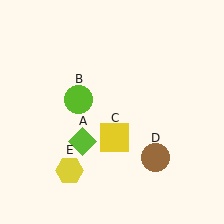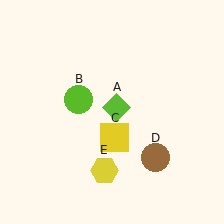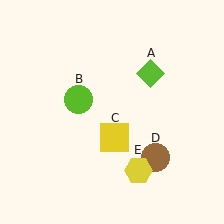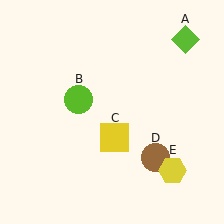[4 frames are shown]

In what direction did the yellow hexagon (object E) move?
The yellow hexagon (object E) moved right.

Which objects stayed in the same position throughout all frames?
Lime circle (object B) and yellow square (object C) and brown circle (object D) remained stationary.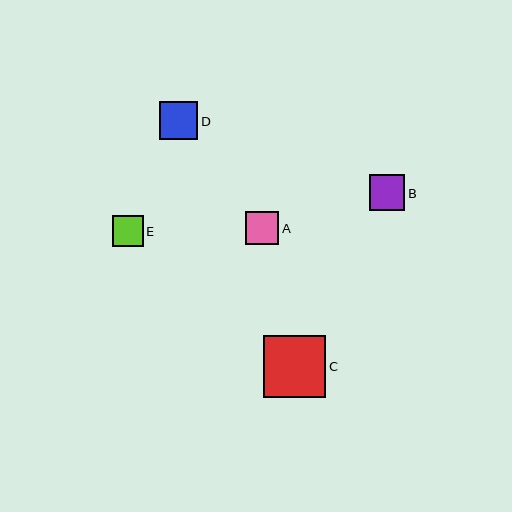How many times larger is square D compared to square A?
Square D is approximately 1.1 times the size of square A.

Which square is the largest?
Square C is the largest with a size of approximately 63 pixels.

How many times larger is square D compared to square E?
Square D is approximately 1.2 times the size of square E.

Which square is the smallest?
Square E is the smallest with a size of approximately 31 pixels.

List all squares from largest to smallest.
From largest to smallest: C, D, B, A, E.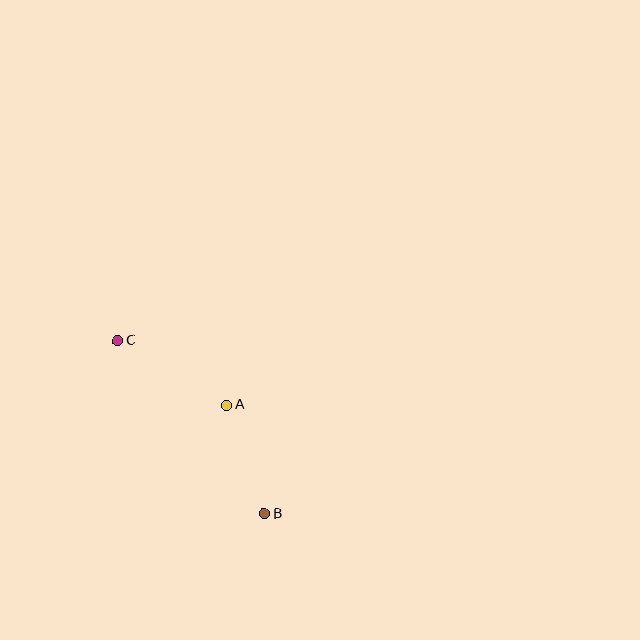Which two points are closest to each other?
Points A and B are closest to each other.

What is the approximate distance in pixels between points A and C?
The distance between A and C is approximately 127 pixels.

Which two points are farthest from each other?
Points B and C are farthest from each other.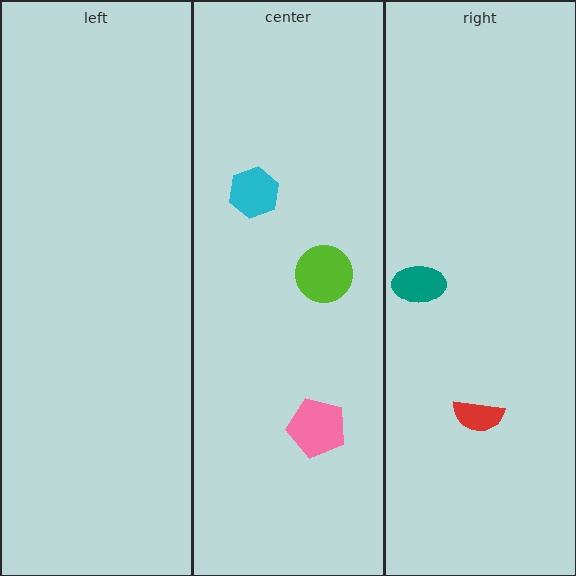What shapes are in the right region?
The red semicircle, the teal ellipse.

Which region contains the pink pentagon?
The center region.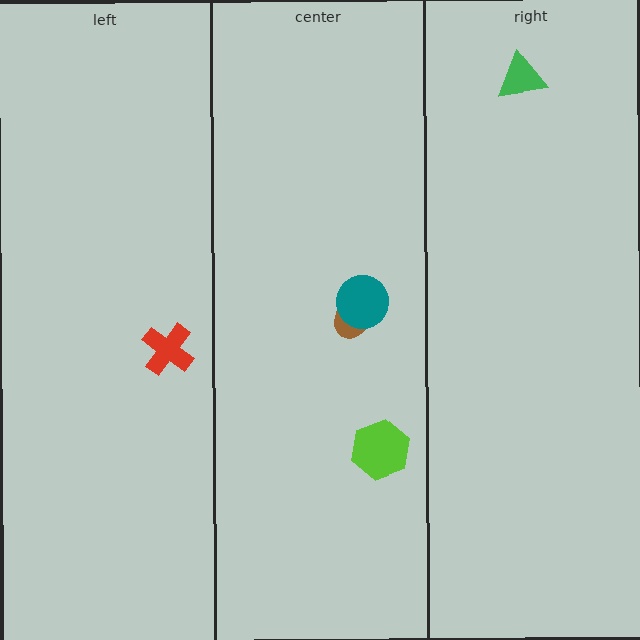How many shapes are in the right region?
1.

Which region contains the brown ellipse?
The center region.